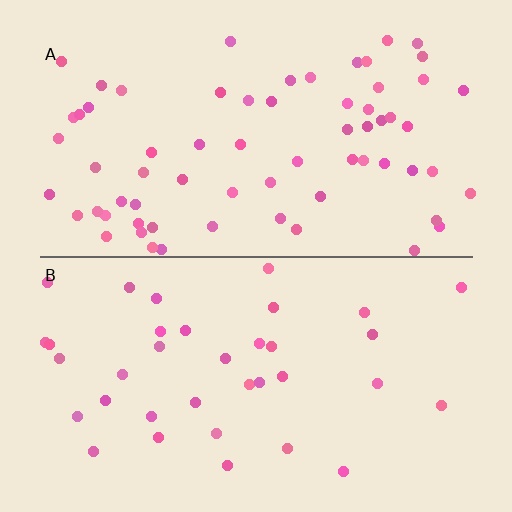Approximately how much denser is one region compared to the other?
Approximately 1.9× — region A over region B.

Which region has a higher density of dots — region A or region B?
A (the top).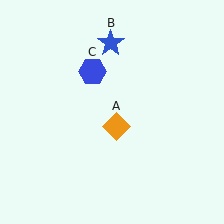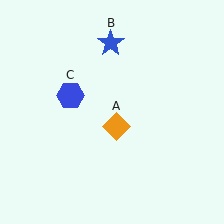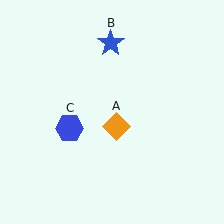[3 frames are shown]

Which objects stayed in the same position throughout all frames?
Orange diamond (object A) and blue star (object B) remained stationary.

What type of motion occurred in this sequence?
The blue hexagon (object C) rotated counterclockwise around the center of the scene.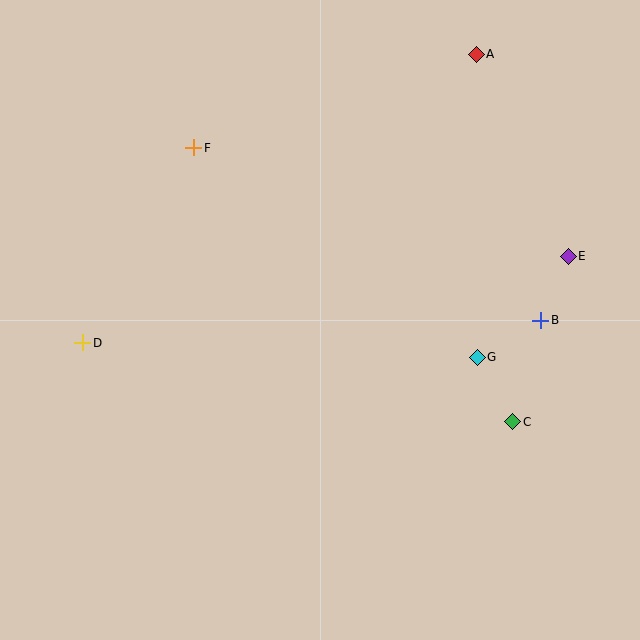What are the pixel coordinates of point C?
Point C is at (513, 422).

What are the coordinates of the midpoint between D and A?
The midpoint between D and A is at (280, 199).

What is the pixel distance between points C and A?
The distance between C and A is 369 pixels.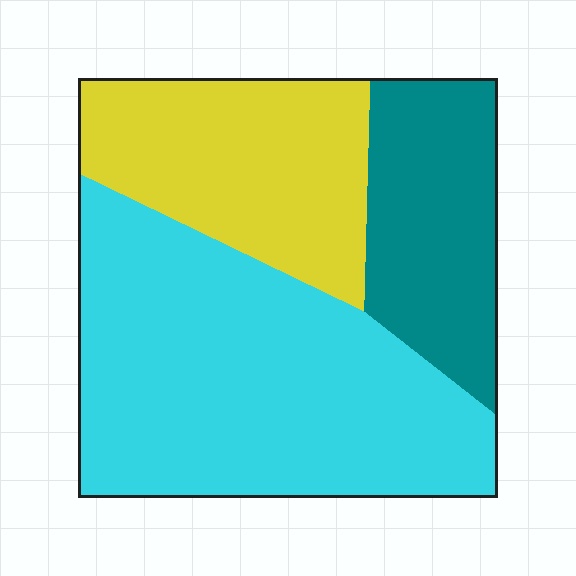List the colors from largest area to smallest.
From largest to smallest: cyan, yellow, teal.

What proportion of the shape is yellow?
Yellow covers about 25% of the shape.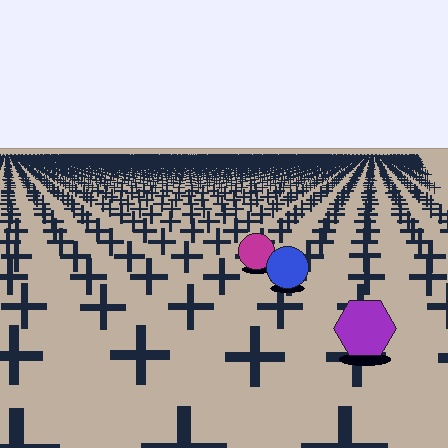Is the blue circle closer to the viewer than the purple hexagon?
No. The purple hexagon is closer — you can tell from the texture gradient: the ground texture is coarser near it.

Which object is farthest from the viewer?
The magenta circle is farthest from the viewer. It appears smaller and the ground texture around it is denser.